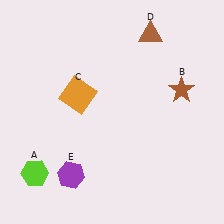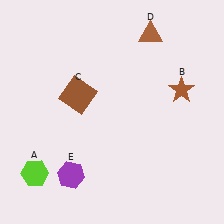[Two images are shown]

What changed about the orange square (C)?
In Image 1, C is orange. In Image 2, it changed to brown.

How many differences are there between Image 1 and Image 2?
There is 1 difference between the two images.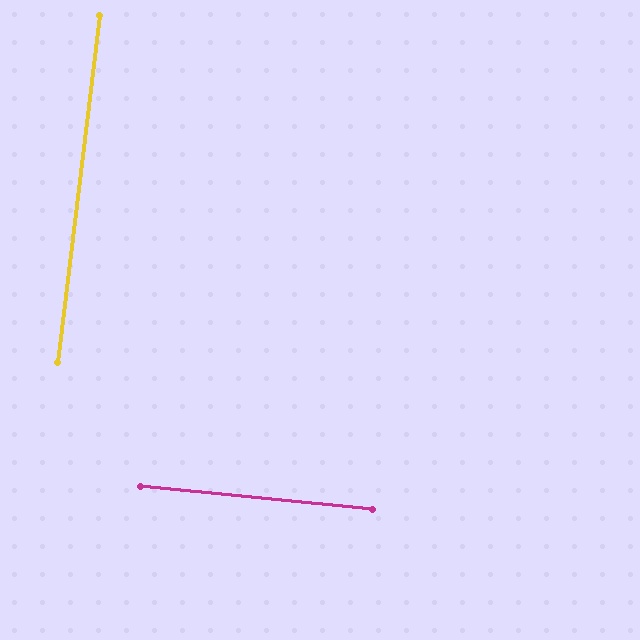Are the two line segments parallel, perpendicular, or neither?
Perpendicular — they meet at approximately 89°.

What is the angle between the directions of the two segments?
Approximately 89 degrees.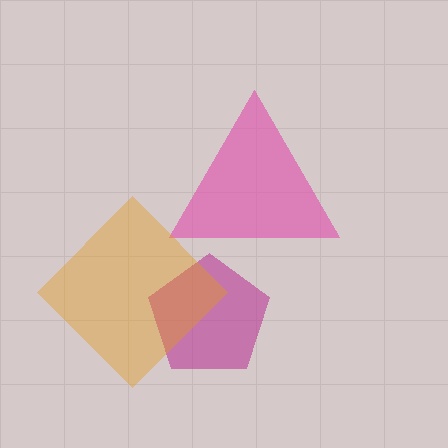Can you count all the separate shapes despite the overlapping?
Yes, there are 3 separate shapes.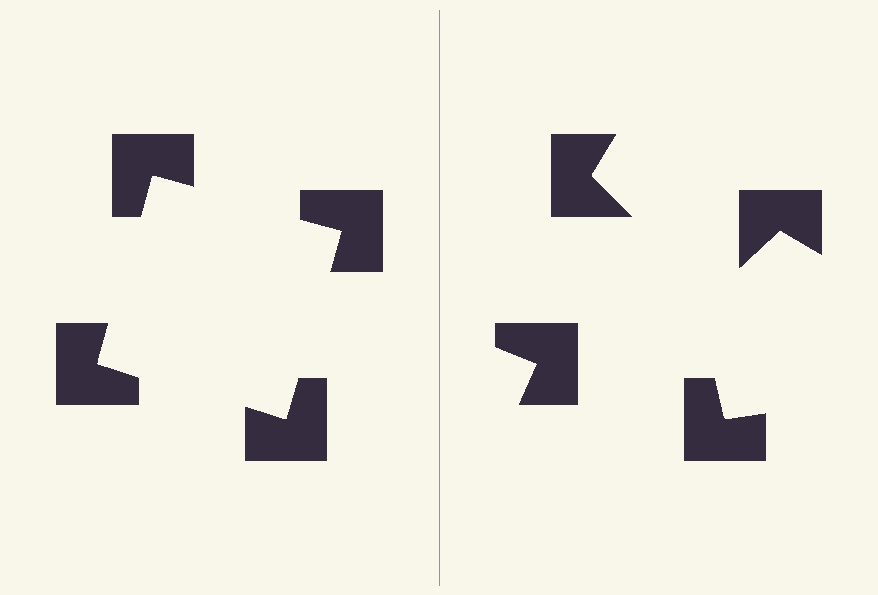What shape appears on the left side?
An illusory square.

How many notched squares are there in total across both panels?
8 — 4 on each side.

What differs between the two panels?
The notched squares are positioned identically on both sides; only the wedge orientations differ. On the left they align to a square; on the right they are misaligned.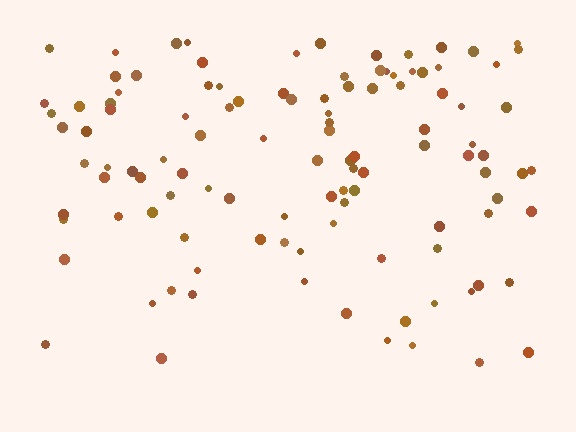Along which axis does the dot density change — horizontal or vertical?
Vertical.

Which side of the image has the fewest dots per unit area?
The bottom.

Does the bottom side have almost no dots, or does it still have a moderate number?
Still a moderate number, just noticeably fewer than the top.